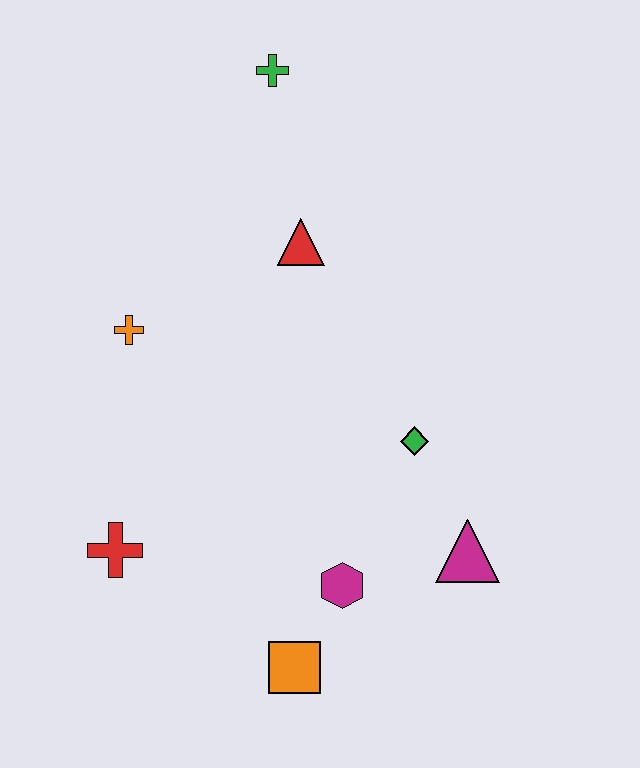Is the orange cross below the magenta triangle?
No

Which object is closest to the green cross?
The red triangle is closest to the green cross.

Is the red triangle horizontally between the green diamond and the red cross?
Yes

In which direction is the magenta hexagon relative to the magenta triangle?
The magenta hexagon is to the left of the magenta triangle.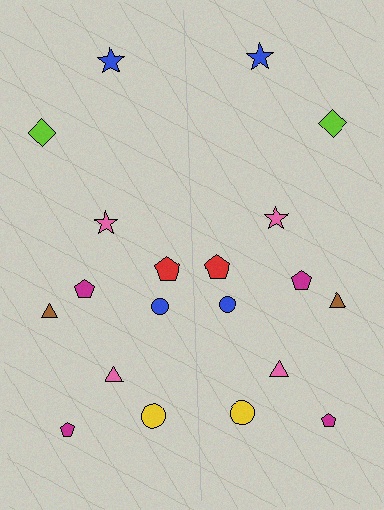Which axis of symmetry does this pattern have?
The pattern has a vertical axis of symmetry running through the center of the image.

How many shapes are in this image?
There are 20 shapes in this image.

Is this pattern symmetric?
Yes, this pattern has bilateral (reflection) symmetry.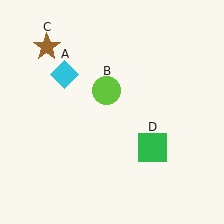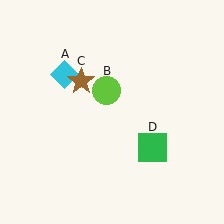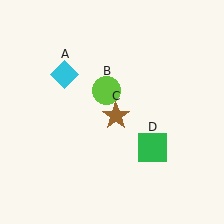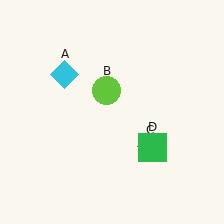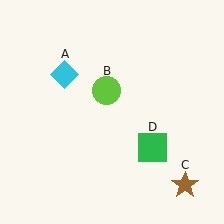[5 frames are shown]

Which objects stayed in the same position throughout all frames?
Cyan diamond (object A) and lime circle (object B) and green square (object D) remained stationary.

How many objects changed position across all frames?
1 object changed position: brown star (object C).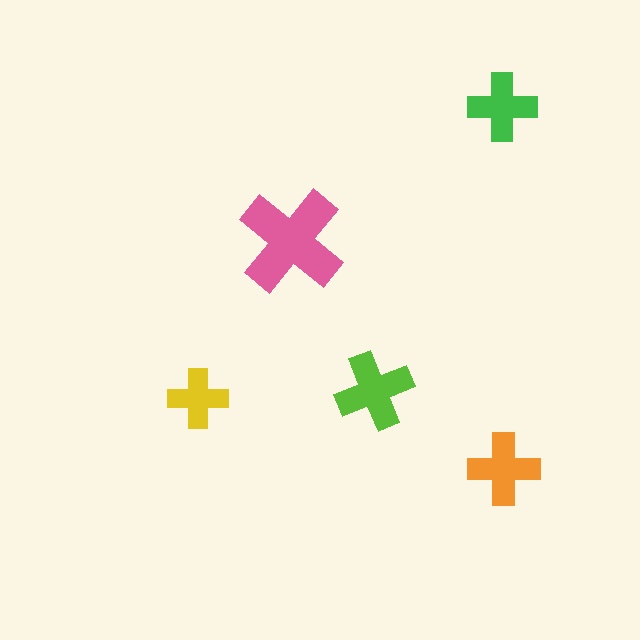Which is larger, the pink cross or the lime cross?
The pink one.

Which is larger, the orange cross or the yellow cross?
The orange one.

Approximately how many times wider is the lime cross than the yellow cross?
About 1.5 times wider.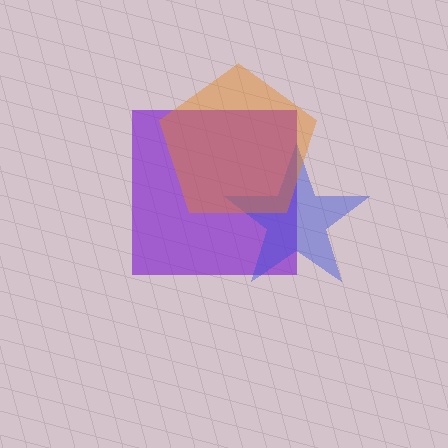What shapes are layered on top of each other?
The layered shapes are: a purple square, a blue star, an orange pentagon.